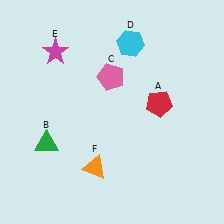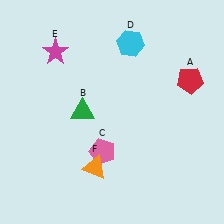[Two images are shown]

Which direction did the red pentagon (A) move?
The red pentagon (A) moved right.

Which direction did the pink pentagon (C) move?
The pink pentagon (C) moved down.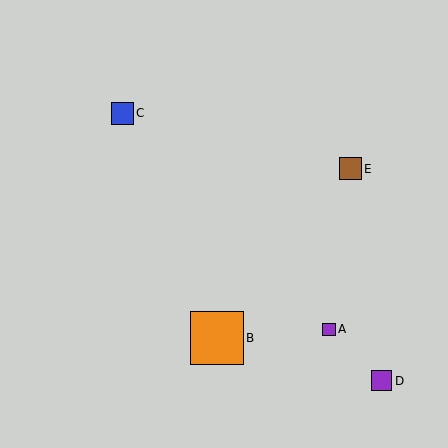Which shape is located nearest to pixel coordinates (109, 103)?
The blue square (labeled C) at (122, 113) is nearest to that location.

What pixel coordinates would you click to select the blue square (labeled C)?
Click at (122, 113) to select the blue square C.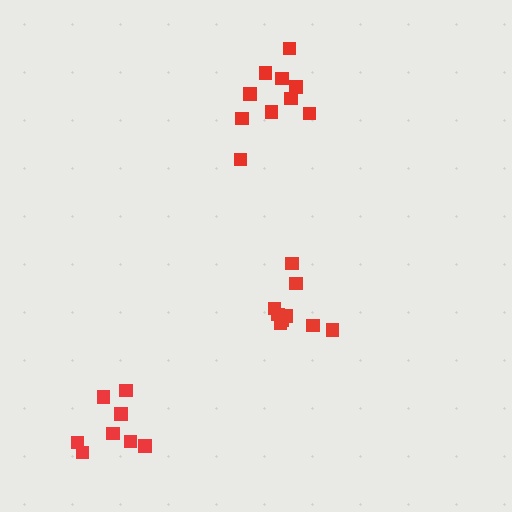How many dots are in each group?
Group 1: 9 dots, Group 2: 8 dots, Group 3: 10 dots (27 total).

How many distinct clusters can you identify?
There are 3 distinct clusters.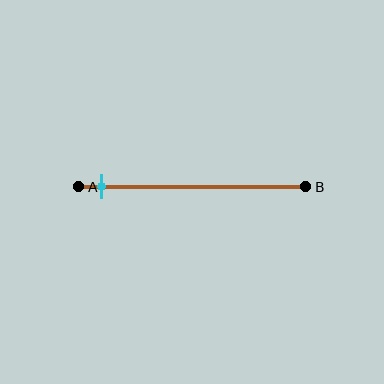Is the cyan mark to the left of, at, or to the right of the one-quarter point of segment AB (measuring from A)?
The cyan mark is to the left of the one-quarter point of segment AB.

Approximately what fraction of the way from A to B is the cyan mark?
The cyan mark is approximately 10% of the way from A to B.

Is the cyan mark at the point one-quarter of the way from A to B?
No, the mark is at about 10% from A, not at the 25% one-quarter point.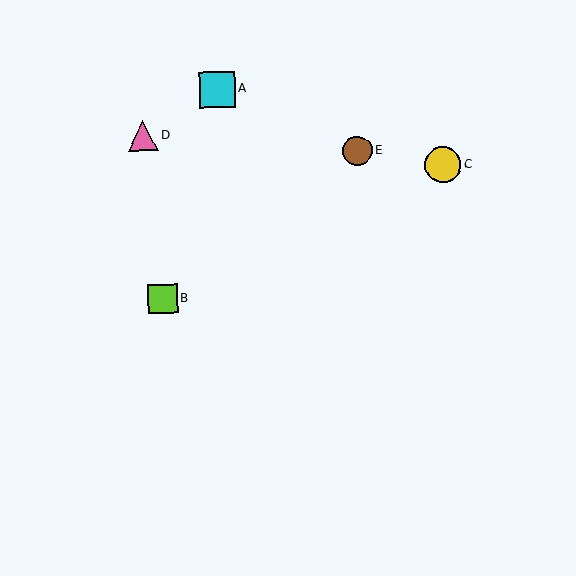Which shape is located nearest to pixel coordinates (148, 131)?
The pink triangle (labeled D) at (143, 136) is nearest to that location.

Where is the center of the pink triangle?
The center of the pink triangle is at (143, 136).